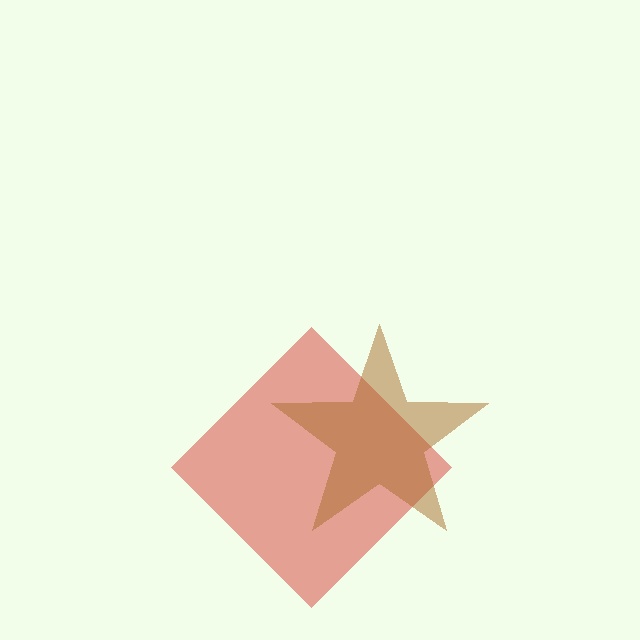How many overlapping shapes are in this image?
There are 2 overlapping shapes in the image.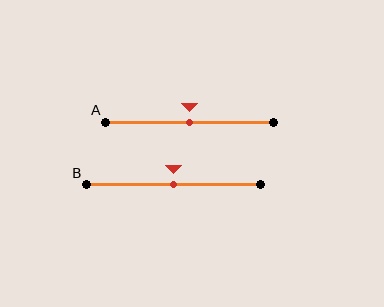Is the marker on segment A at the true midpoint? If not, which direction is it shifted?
Yes, the marker on segment A is at the true midpoint.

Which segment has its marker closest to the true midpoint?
Segment A has its marker closest to the true midpoint.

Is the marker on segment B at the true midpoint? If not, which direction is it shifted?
Yes, the marker on segment B is at the true midpoint.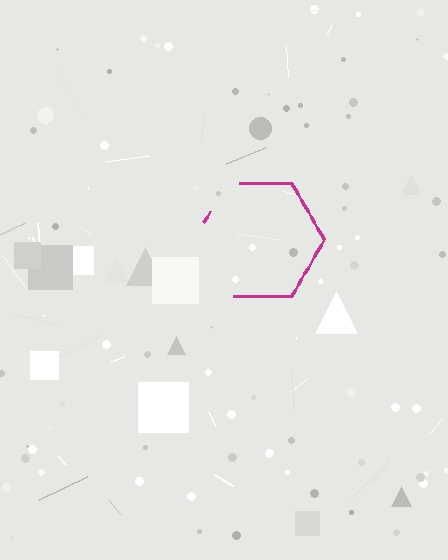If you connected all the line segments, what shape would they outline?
They would outline a hexagon.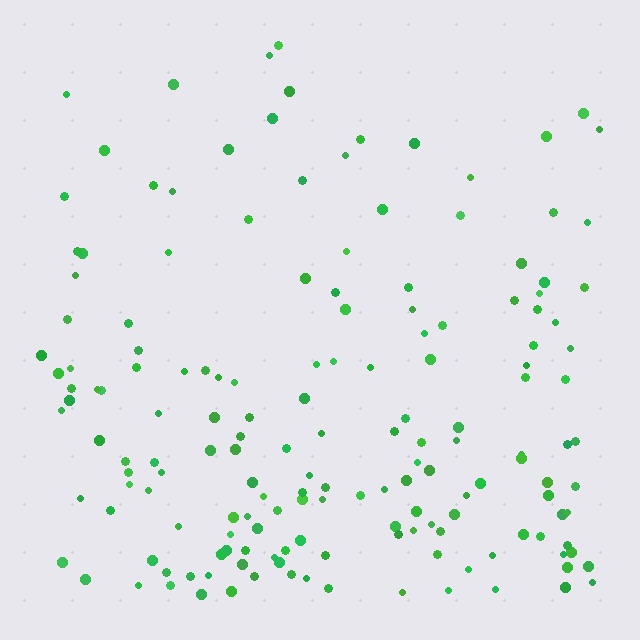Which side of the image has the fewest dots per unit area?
The top.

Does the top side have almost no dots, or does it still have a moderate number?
Still a moderate number, just noticeably fewer than the bottom.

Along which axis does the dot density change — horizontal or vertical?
Vertical.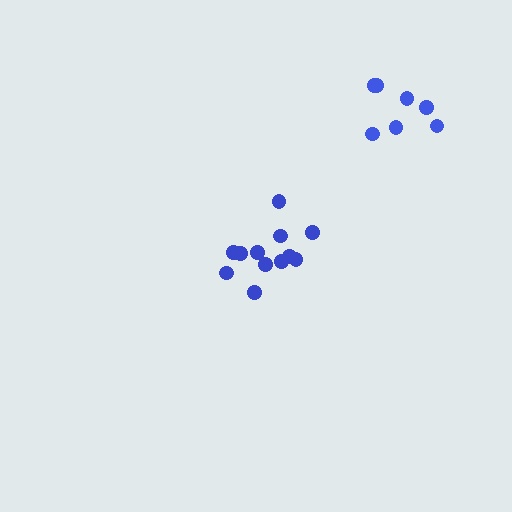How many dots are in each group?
Group 1: 12 dots, Group 2: 7 dots (19 total).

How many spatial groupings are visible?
There are 2 spatial groupings.